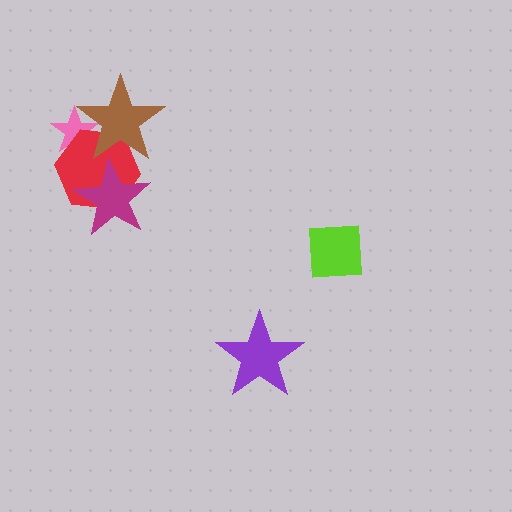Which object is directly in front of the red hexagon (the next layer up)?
The magenta star is directly in front of the red hexagon.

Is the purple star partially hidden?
No, no other shape covers it.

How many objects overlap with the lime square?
0 objects overlap with the lime square.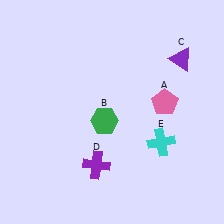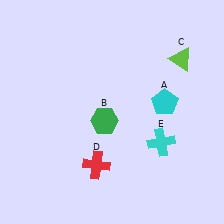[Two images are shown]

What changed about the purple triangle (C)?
In Image 1, C is purple. In Image 2, it changed to lime.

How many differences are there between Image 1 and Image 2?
There are 3 differences between the two images.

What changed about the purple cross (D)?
In Image 1, D is purple. In Image 2, it changed to red.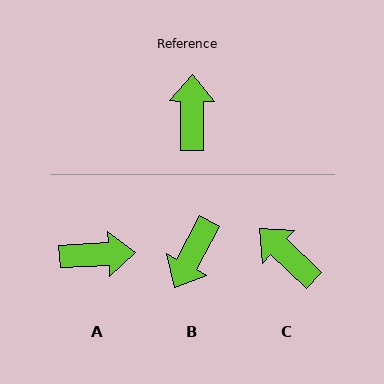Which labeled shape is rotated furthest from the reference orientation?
B, about 152 degrees away.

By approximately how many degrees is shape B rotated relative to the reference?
Approximately 152 degrees counter-clockwise.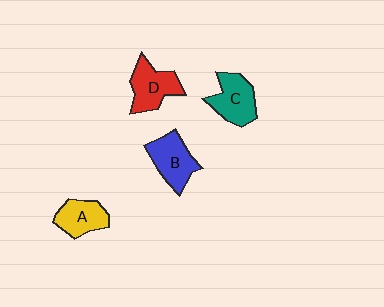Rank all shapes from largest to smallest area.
From largest to smallest: B (blue), C (teal), D (red), A (yellow).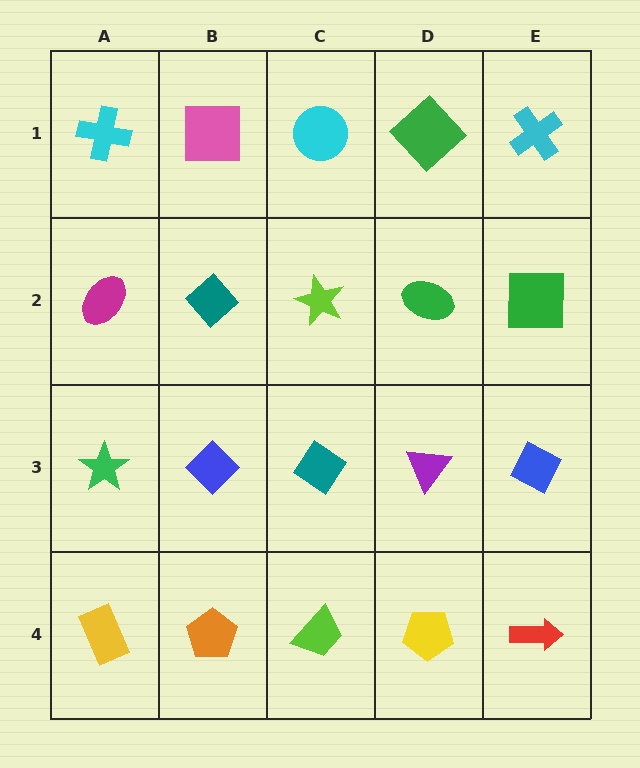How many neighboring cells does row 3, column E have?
3.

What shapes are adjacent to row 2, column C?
A cyan circle (row 1, column C), a teal diamond (row 3, column C), a teal diamond (row 2, column B), a green ellipse (row 2, column D).